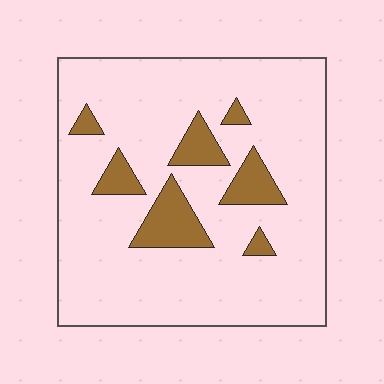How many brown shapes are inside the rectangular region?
7.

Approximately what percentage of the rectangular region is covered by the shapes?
Approximately 15%.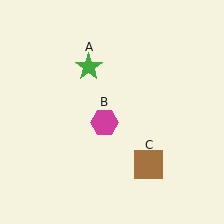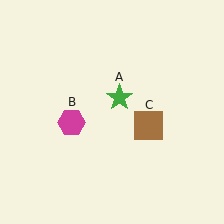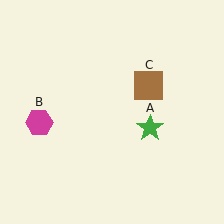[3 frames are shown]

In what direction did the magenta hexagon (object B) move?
The magenta hexagon (object B) moved left.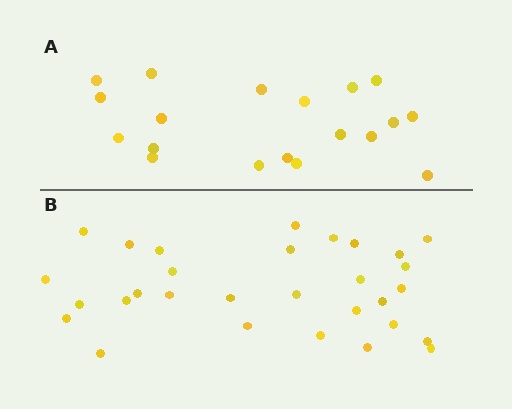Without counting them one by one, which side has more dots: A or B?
Region B (the bottom region) has more dots.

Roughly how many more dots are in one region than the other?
Region B has roughly 12 or so more dots than region A.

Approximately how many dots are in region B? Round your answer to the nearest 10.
About 30 dots.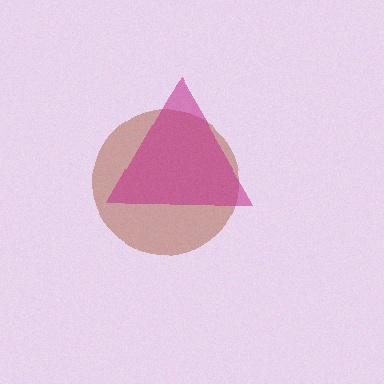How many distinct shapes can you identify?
There are 2 distinct shapes: a brown circle, a magenta triangle.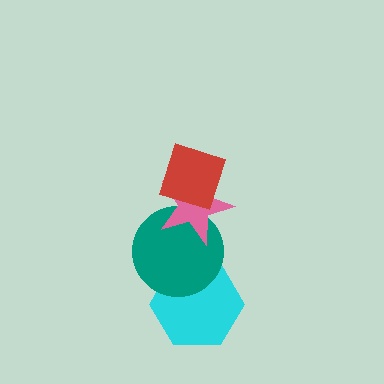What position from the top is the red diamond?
The red diamond is 1st from the top.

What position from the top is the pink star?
The pink star is 2nd from the top.